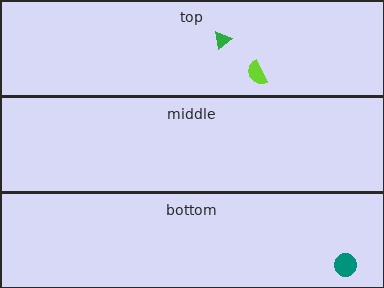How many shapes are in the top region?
2.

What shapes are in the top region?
The green triangle, the lime semicircle.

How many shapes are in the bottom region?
1.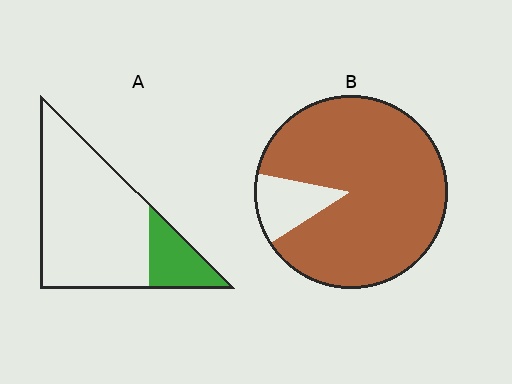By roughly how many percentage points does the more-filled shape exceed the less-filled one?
By roughly 70 percentage points (B over A).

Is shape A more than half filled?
No.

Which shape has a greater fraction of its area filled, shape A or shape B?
Shape B.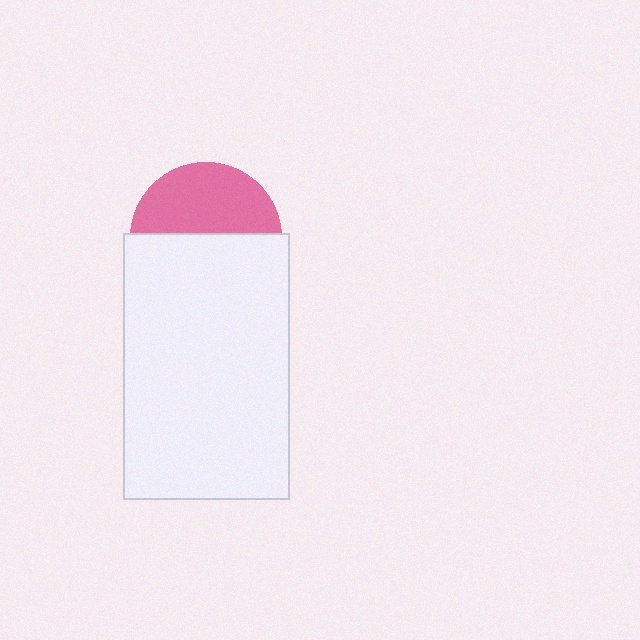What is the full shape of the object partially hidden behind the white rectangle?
The partially hidden object is a pink circle.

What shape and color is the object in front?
The object in front is a white rectangle.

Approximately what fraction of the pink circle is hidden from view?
Roughly 54% of the pink circle is hidden behind the white rectangle.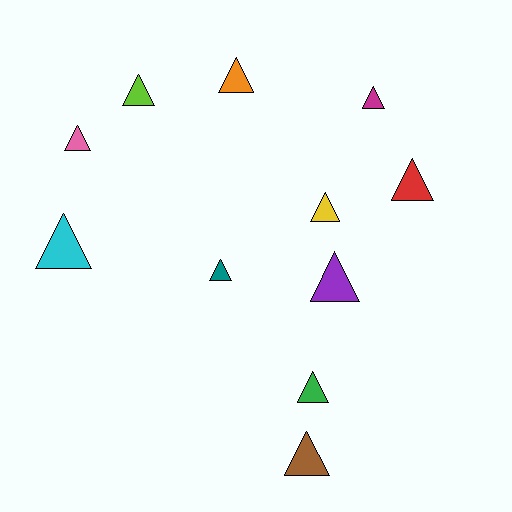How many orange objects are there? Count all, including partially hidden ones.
There is 1 orange object.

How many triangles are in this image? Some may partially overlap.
There are 11 triangles.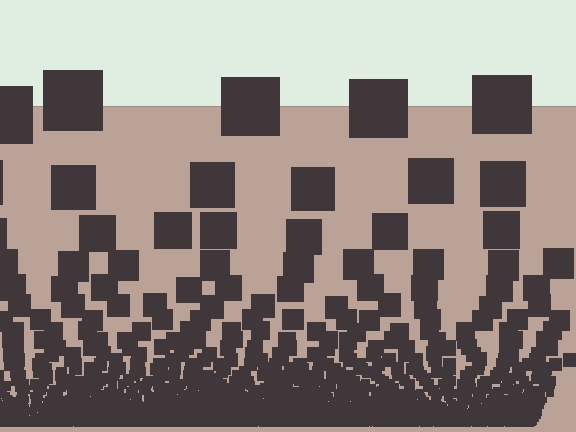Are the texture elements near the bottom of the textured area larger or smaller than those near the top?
Smaller. The gradient is inverted — elements near the bottom are smaller and denser.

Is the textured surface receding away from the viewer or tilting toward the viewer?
The surface appears to tilt toward the viewer. Texture elements get larger and sparser toward the top.